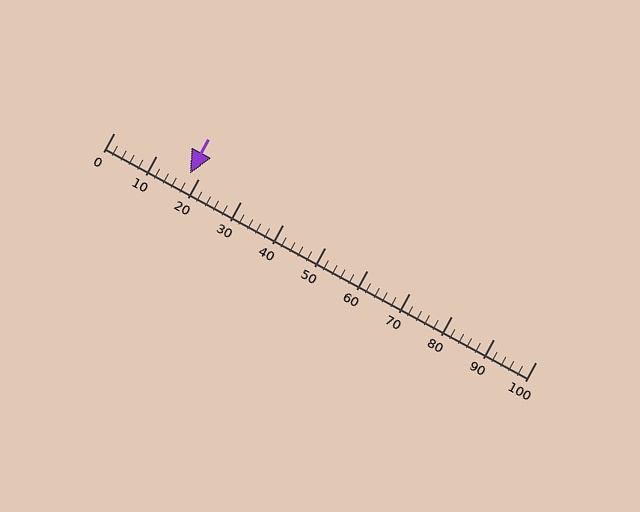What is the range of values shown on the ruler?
The ruler shows values from 0 to 100.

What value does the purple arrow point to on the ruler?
The purple arrow points to approximately 18.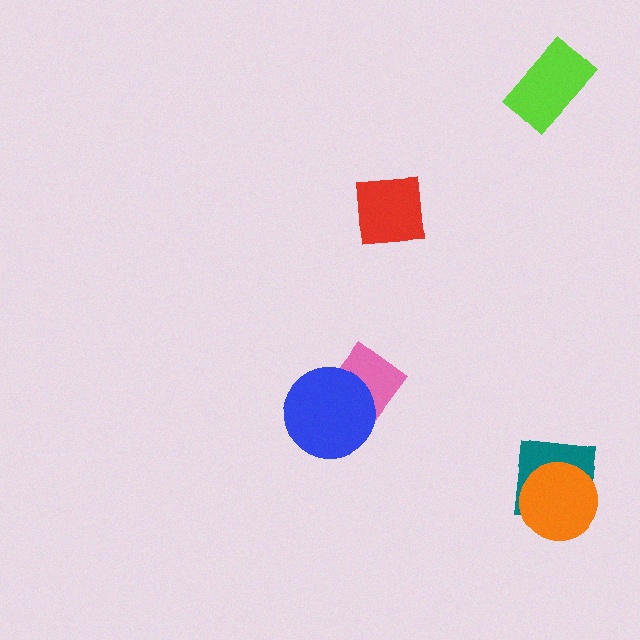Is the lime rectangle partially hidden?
No, no other shape covers it.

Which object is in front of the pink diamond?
The blue circle is in front of the pink diamond.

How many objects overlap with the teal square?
1 object overlaps with the teal square.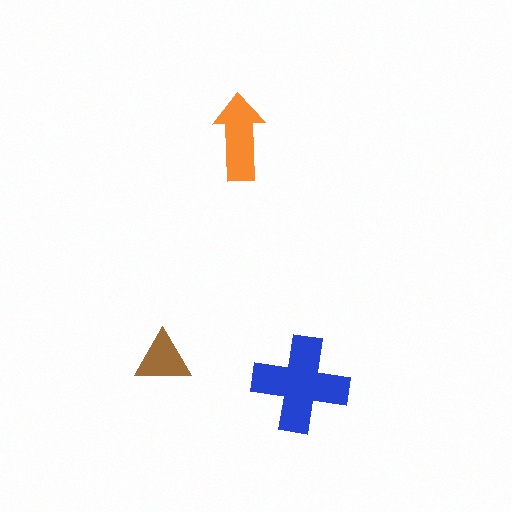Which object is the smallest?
The brown triangle.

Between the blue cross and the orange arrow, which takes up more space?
The blue cross.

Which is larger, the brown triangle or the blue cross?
The blue cross.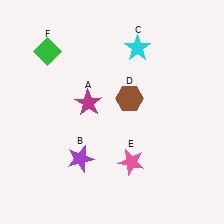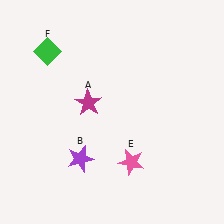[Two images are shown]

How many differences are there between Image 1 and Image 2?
There are 2 differences between the two images.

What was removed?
The brown hexagon (D), the cyan star (C) were removed in Image 2.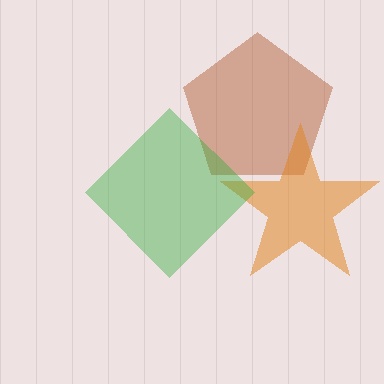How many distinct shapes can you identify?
There are 3 distinct shapes: a brown pentagon, an orange star, a green diamond.